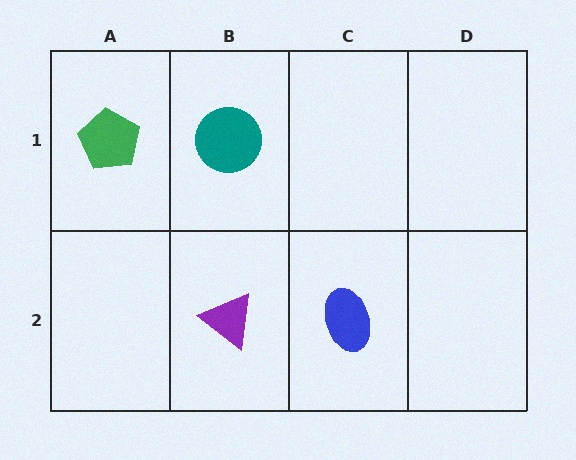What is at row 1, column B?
A teal circle.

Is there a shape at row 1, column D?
No, that cell is empty.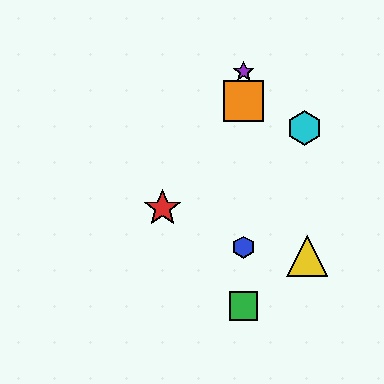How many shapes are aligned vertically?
4 shapes (the blue hexagon, the green square, the purple star, the orange square) are aligned vertically.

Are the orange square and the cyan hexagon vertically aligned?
No, the orange square is at x≈244 and the cyan hexagon is at x≈305.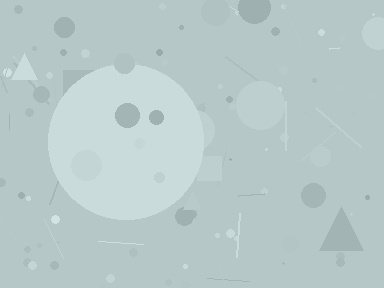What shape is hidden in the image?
A circle is hidden in the image.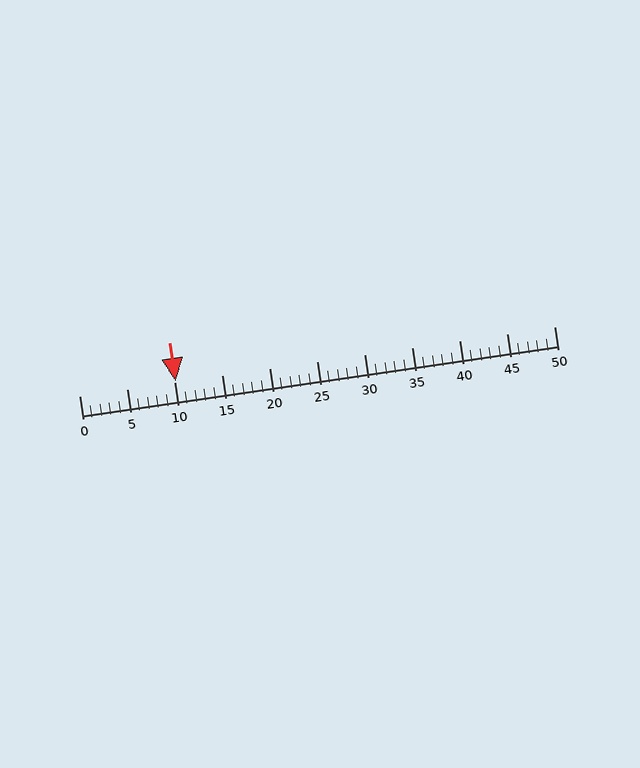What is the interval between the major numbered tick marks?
The major tick marks are spaced 5 units apart.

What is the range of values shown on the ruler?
The ruler shows values from 0 to 50.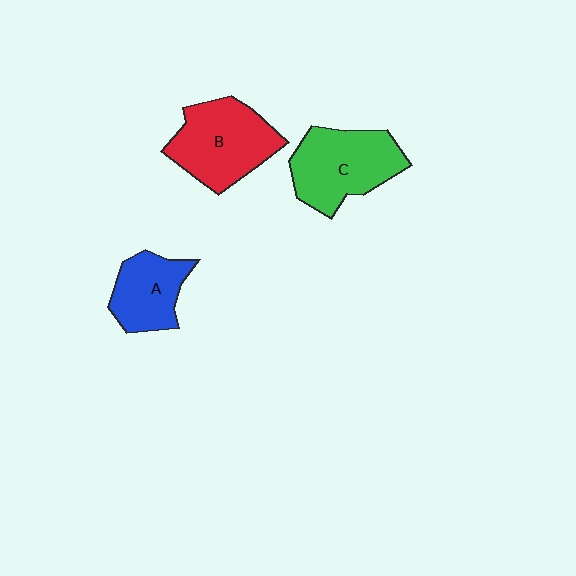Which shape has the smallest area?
Shape A (blue).